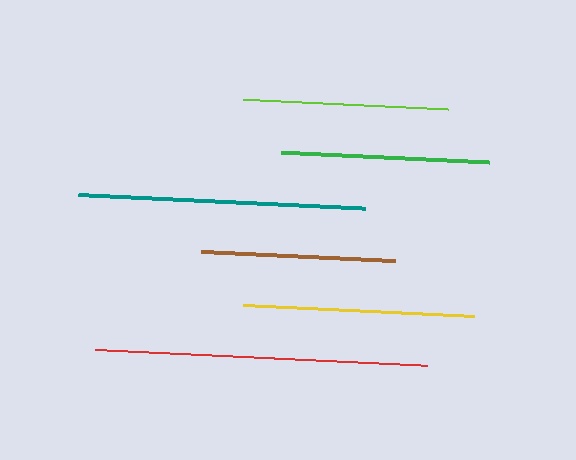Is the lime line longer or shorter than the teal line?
The teal line is longer than the lime line.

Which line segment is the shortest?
The brown line is the shortest at approximately 194 pixels.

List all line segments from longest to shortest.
From longest to shortest: red, teal, yellow, green, lime, brown.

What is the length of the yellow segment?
The yellow segment is approximately 231 pixels long.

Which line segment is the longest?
The red line is the longest at approximately 331 pixels.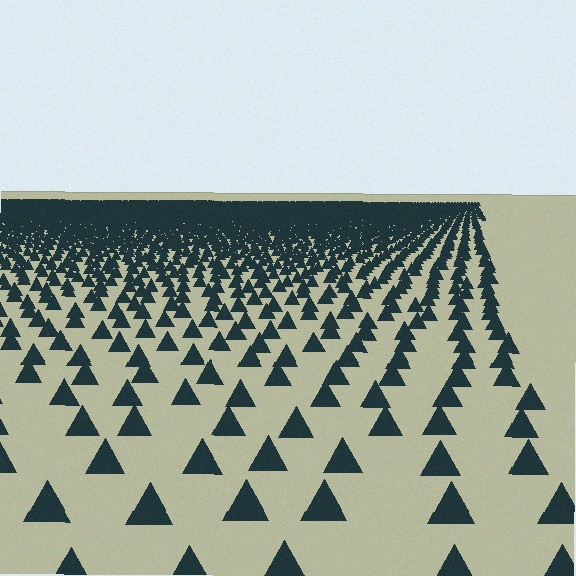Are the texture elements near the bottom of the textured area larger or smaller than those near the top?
Larger. Near the bottom, elements are closer to the viewer and appear at a bigger on-screen size.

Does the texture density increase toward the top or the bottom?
Density increases toward the top.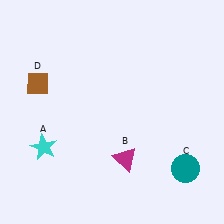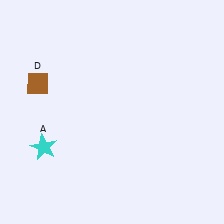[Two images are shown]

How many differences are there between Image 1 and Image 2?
There are 2 differences between the two images.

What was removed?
The magenta triangle (B), the teal circle (C) were removed in Image 2.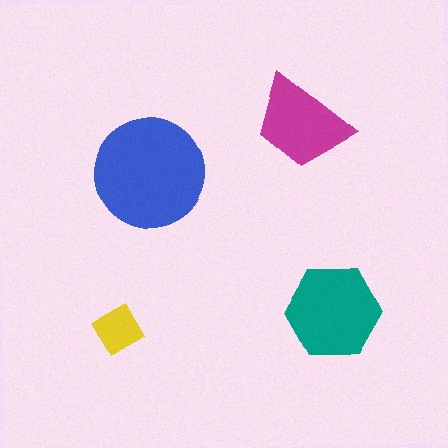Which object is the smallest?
The yellow square.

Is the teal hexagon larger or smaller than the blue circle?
Smaller.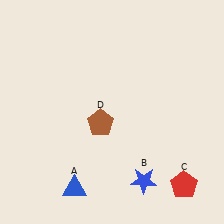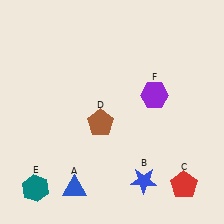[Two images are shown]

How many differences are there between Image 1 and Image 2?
There are 2 differences between the two images.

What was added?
A teal hexagon (E), a purple hexagon (F) were added in Image 2.